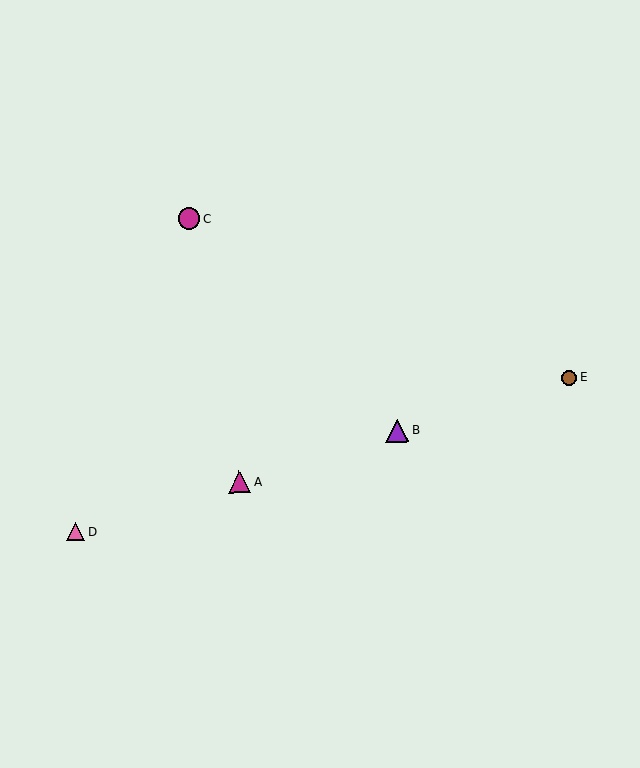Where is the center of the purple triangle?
The center of the purple triangle is at (397, 431).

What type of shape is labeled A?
Shape A is a magenta triangle.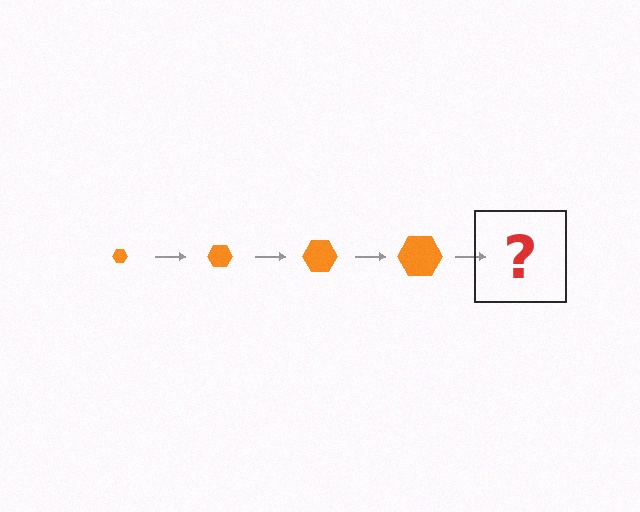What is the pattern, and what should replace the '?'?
The pattern is that the hexagon gets progressively larger each step. The '?' should be an orange hexagon, larger than the previous one.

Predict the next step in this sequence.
The next step is an orange hexagon, larger than the previous one.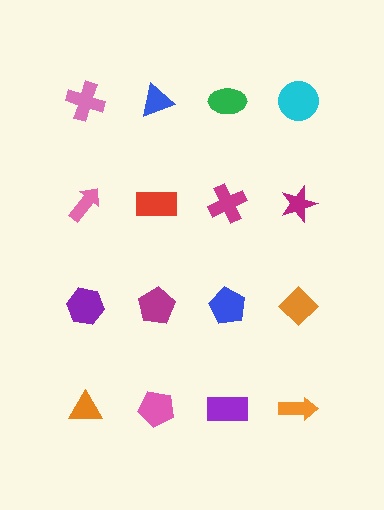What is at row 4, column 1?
An orange triangle.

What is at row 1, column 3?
A green ellipse.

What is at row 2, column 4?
A magenta star.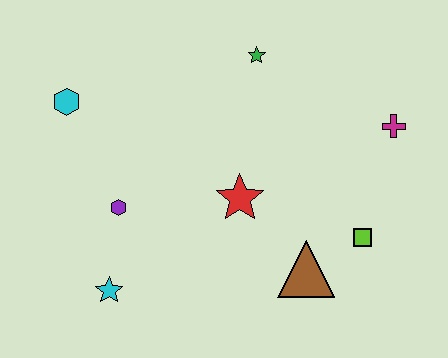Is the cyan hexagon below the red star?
No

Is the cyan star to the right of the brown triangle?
No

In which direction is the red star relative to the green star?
The red star is below the green star.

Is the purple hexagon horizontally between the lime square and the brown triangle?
No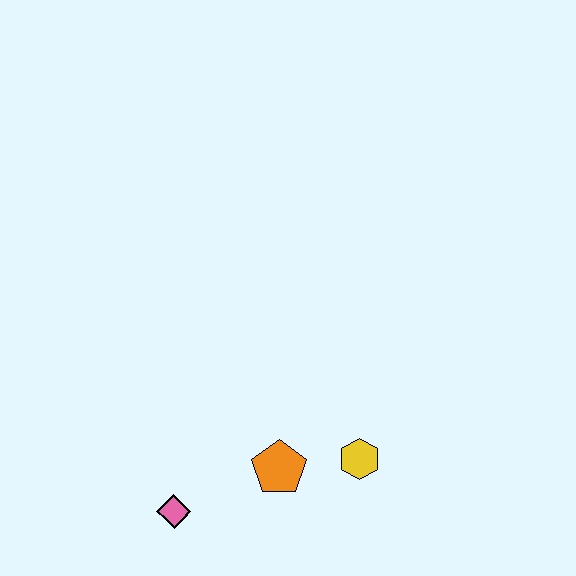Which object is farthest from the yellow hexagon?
The pink diamond is farthest from the yellow hexagon.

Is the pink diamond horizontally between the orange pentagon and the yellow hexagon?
No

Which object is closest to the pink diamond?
The orange pentagon is closest to the pink diamond.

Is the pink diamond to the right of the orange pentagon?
No